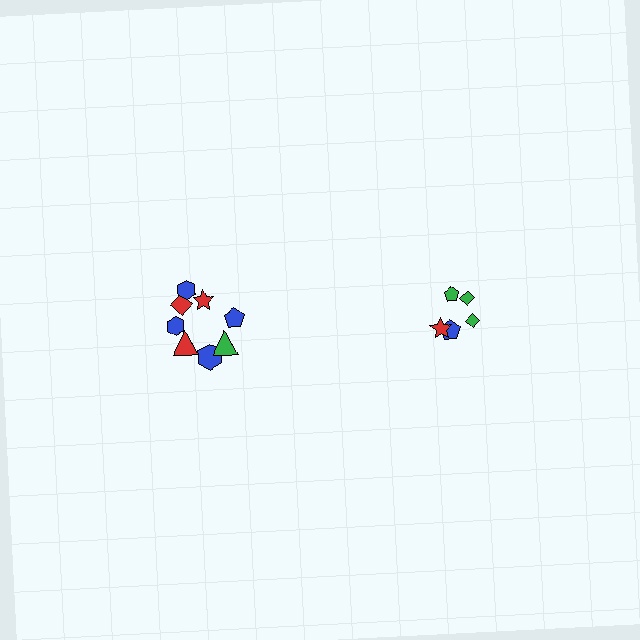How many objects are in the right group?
There are 5 objects.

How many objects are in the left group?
There are 8 objects.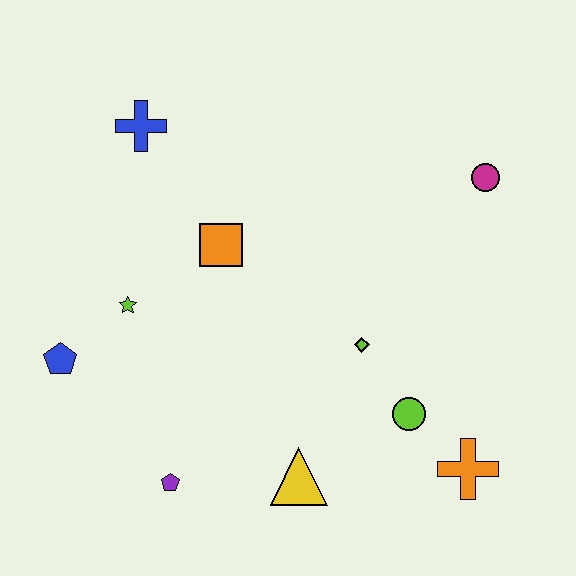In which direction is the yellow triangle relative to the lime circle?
The yellow triangle is to the left of the lime circle.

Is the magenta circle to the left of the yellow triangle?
No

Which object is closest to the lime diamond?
The lime circle is closest to the lime diamond.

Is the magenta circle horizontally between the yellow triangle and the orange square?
No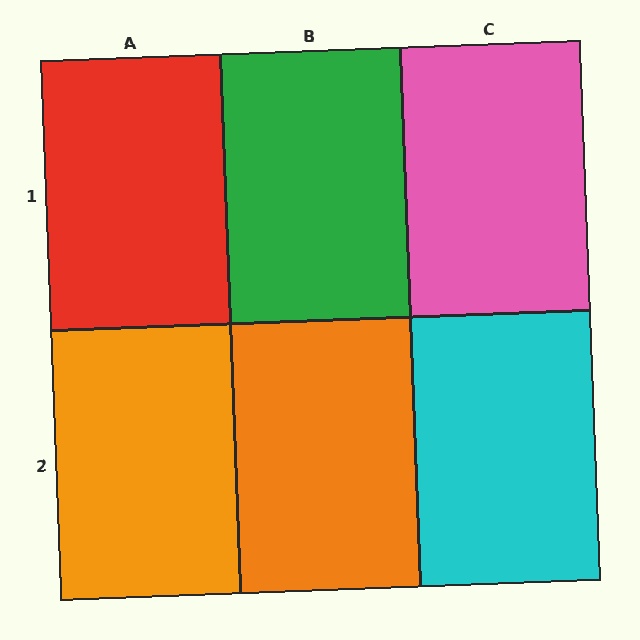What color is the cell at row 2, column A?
Orange.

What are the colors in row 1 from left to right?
Red, green, pink.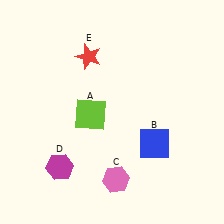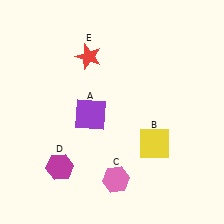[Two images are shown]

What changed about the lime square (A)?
In Image 1, A is lime. In Image 2, it changed to purple.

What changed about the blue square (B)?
In Image 1, B is blue. In Image 2, it changed to yellow.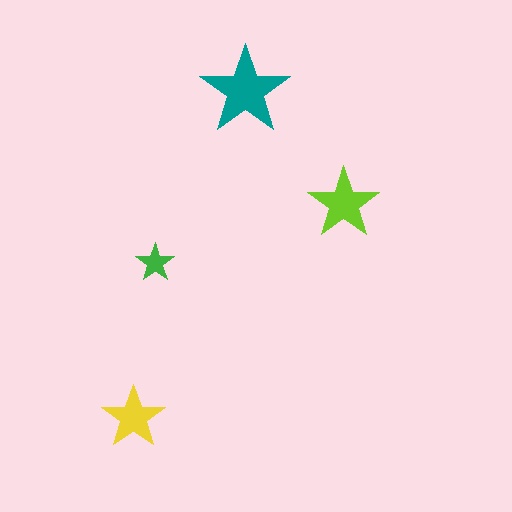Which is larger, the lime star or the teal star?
The teal one.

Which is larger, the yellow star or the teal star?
The teal one.